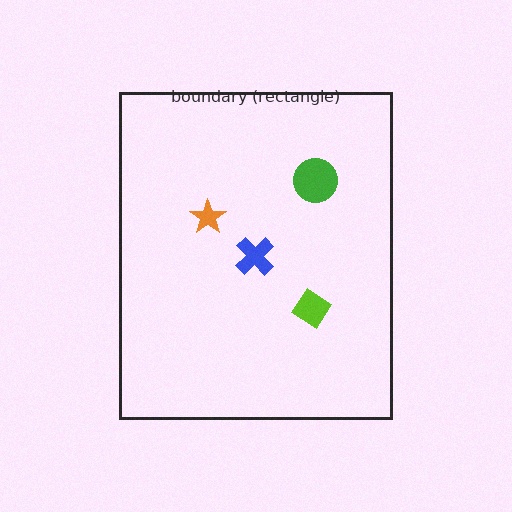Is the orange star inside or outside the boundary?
Inside.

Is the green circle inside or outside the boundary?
Inside.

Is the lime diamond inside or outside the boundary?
Inside.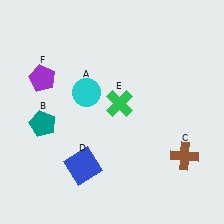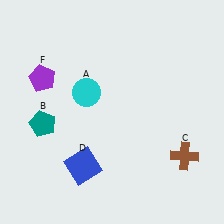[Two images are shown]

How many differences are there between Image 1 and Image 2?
There is 1 difference between the two images.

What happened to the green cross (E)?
The green cross (E) was removed in Image 2. It was in the top-right area of Image 1.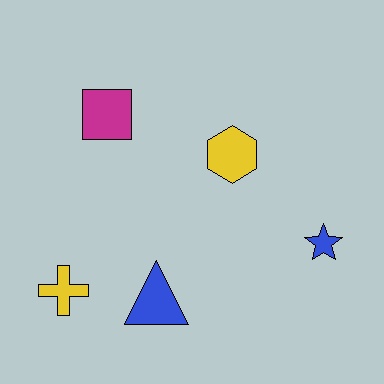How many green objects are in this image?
There are no green objects.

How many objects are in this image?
There are 5 objects.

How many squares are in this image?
There is 1 square.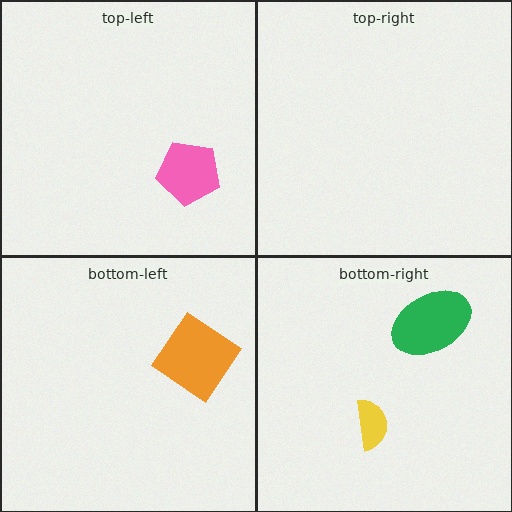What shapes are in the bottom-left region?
The orange diamond.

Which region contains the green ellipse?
The bottom-right region.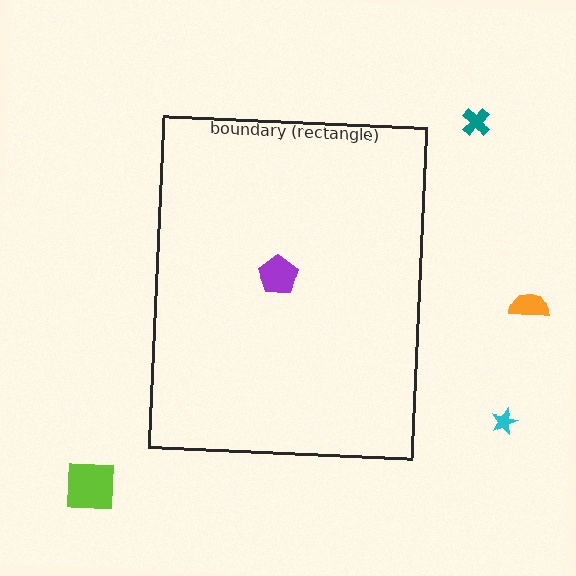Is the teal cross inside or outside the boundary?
Outside.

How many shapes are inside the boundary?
1 inside, 4 outside.